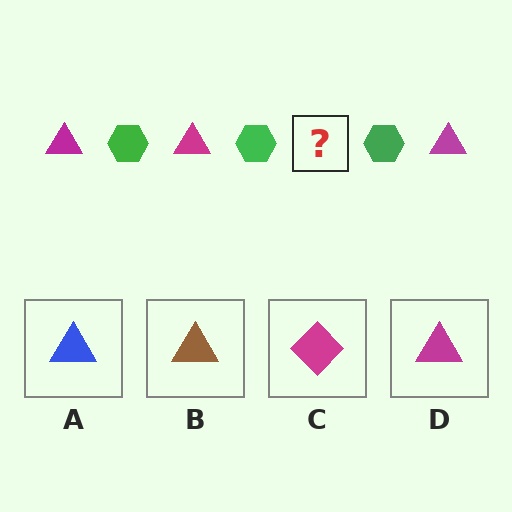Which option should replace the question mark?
Option D.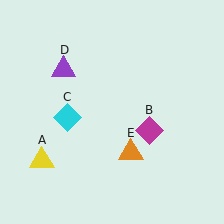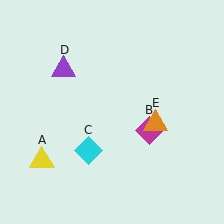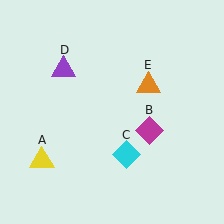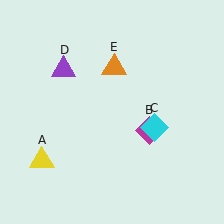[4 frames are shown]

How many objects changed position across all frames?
2 objects changed position: cyan diamond (object C), orange triangle (object E).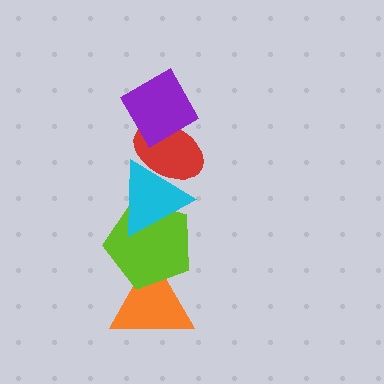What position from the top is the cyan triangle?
The cyan triangle is 3rd from the top.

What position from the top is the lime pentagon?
The lime pentagon is 4th from the top.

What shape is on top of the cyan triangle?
The red ellipse is on top of the cyan triangle.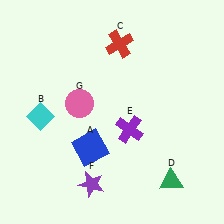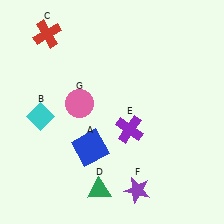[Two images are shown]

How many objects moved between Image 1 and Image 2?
3 objects moved between the two images.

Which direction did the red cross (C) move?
The red cross (C) moved left.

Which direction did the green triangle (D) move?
The green triangle (D) moved left.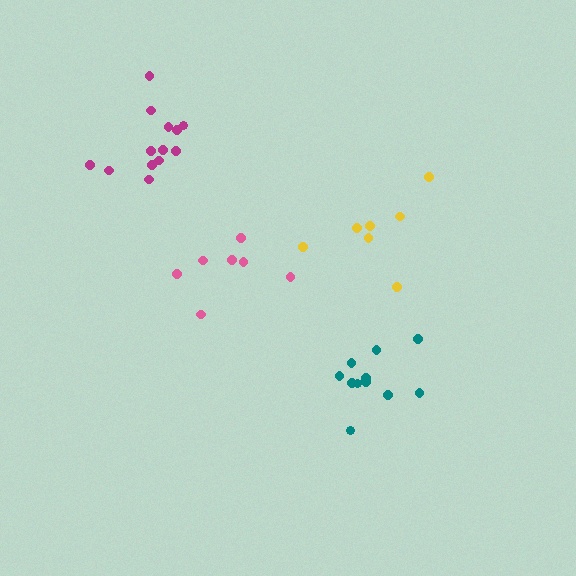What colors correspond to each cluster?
The clusters are colored: pink, teal, yellow, magenta.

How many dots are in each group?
Group 1: 7 dots, Group 2: 11 dots, Group 3: 7 dots, Group 4: 13 dots (38 total).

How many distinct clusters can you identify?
There are 4 distinct clusters.